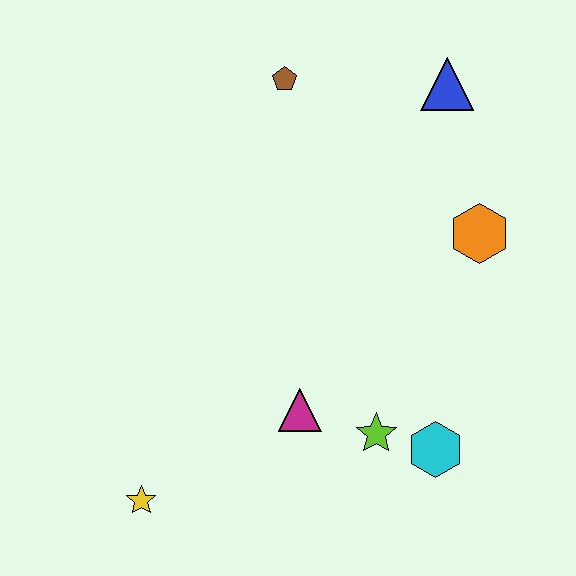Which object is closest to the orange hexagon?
The blue triangle is closest to the orange hexagon.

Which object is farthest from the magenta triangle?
The blue triangle is farthest from the magenta triangle.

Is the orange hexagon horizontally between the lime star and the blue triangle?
No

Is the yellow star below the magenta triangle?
Yes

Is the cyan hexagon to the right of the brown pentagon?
Yes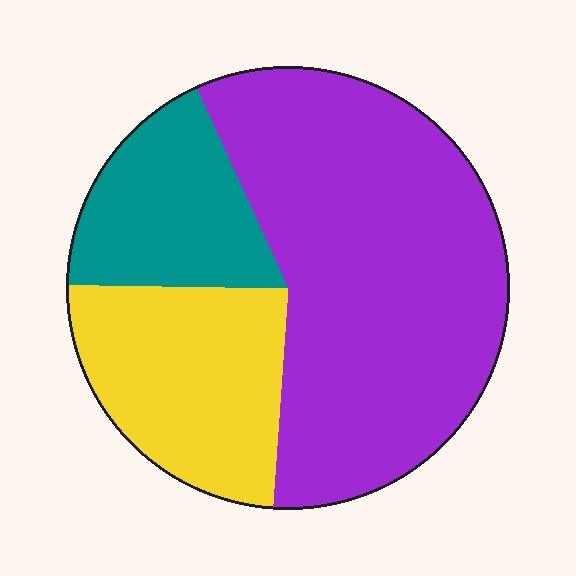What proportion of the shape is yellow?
Yellow covers 24% of the shape.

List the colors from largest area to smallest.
From largest to smallest: purple, yellow, teal.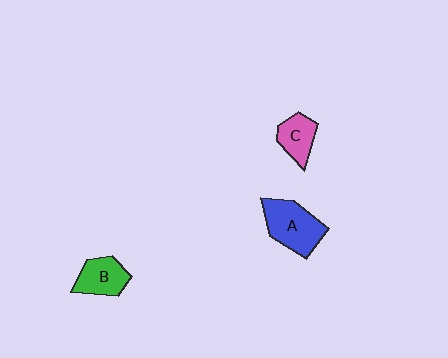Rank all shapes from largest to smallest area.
From largest to smallest: A (blue), B (green), C (pink).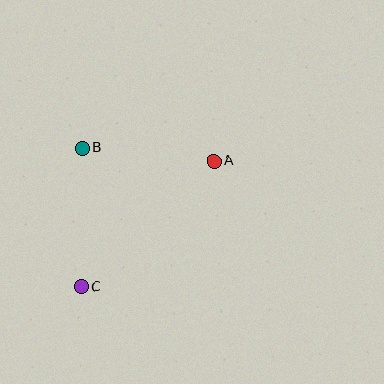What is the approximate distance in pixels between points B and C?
The distance between B and C is approximately 138 pixels.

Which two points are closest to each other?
Points A and B are closest to each other.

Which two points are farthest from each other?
Points A and C are farthest from each other.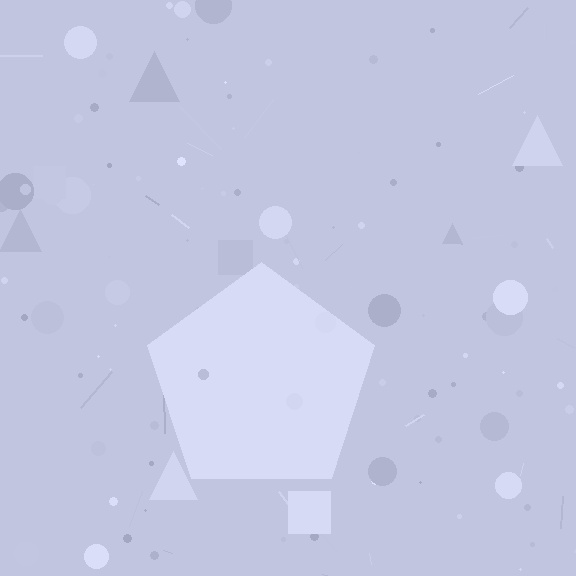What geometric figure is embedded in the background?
A pentagon is embedded in the background.